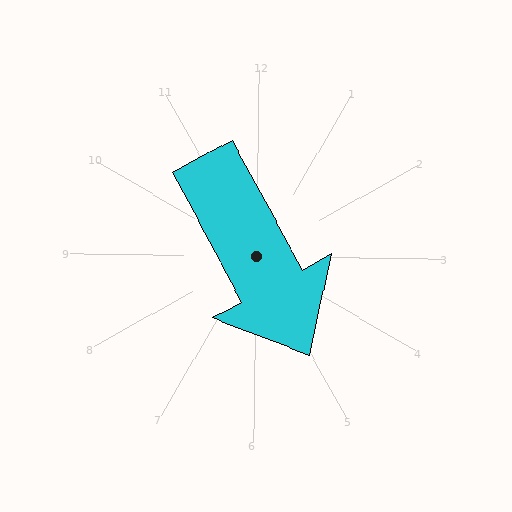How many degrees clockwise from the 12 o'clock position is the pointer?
Approximately 151 degrees.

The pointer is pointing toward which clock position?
Roughly 5 o'clock.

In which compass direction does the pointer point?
Southeast.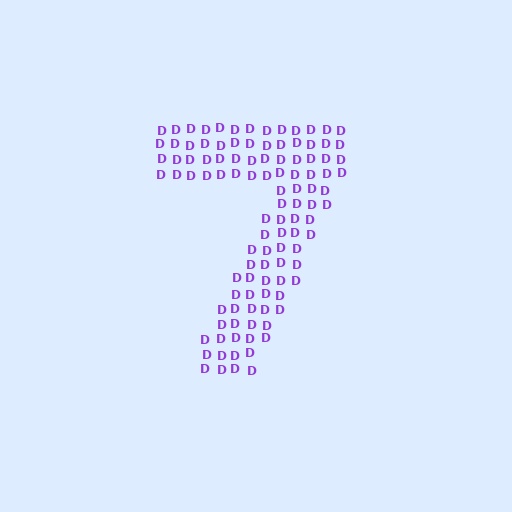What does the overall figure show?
The overall figure shows the digit 7.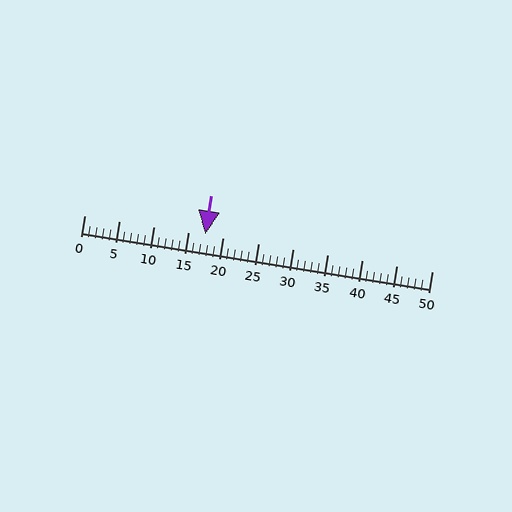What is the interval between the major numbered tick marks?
The major tick marks are spaced 5 units apart.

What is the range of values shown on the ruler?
The ruler shows values from 0 to 50.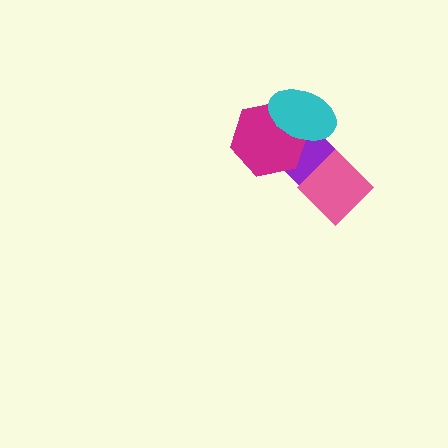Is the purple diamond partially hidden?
Yes, it is partially covered by another shape.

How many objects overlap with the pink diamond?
1 object overlaps with the pink diamond.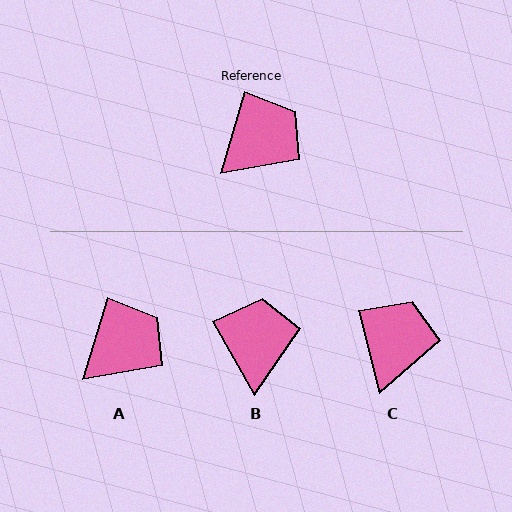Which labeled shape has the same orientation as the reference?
A.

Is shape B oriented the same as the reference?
No, it is off by about 46 degrees.